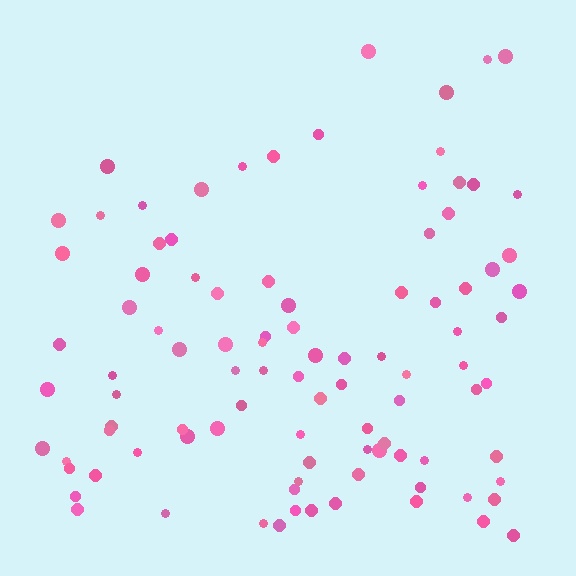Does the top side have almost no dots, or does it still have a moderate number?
Still a moderate number, just noticeably fewer than the bottom.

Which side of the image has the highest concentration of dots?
The bottom.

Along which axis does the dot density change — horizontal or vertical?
Vertical.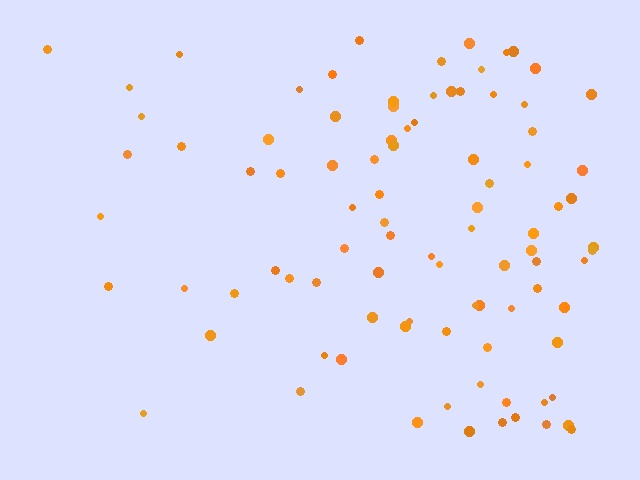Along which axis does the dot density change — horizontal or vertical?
Horizontal.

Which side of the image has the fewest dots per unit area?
The left.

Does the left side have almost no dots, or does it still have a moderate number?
Still a moderate number, just noticeably fewer than the right.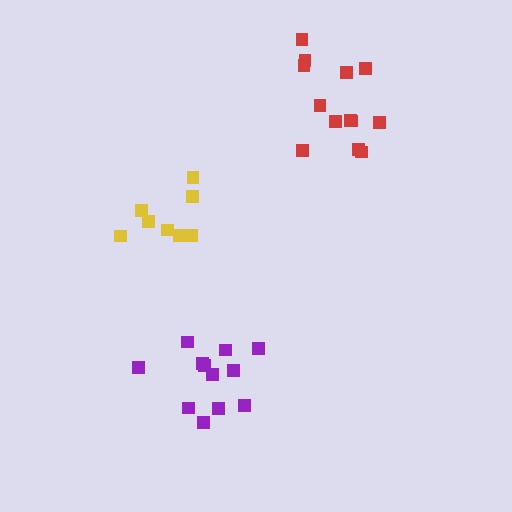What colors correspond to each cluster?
The clusters are colored: red, yellow, purple.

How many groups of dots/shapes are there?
There are 3 groups.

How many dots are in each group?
Group 1: 13 dots, Group 2: 8 dots, Group 3: 12 dots (33 total).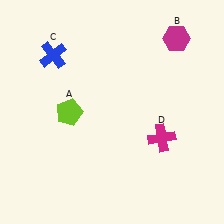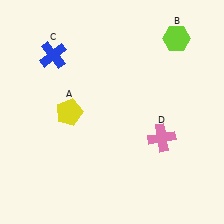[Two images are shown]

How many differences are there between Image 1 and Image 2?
There are 3 differences between the two images.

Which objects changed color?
A changed from lime to yellow. B changed from magenta to lime. D changed from magenta to pink.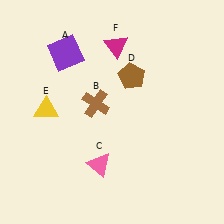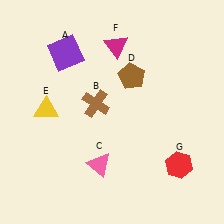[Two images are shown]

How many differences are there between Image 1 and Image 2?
There is 1 difference between the two images.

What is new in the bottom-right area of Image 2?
A red hexagon (G) was added in the bottom-right area of Image 2.